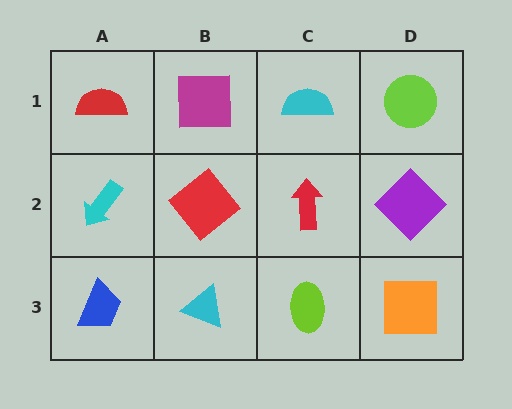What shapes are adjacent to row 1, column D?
A purple diamond (row 2, column D), a cyan semicircle (row 1, column C).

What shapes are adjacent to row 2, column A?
A red semicircle (row 1, column A), a blue trapezoid (row 3, column A), a red diamond (row 2, column B).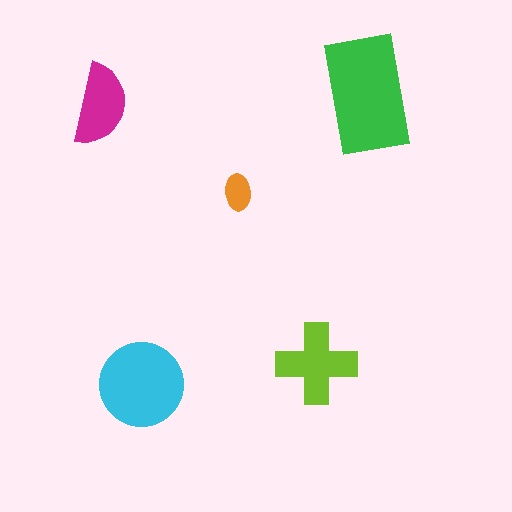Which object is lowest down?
The cyan circle is bottommost.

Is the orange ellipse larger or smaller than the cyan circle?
Smaller.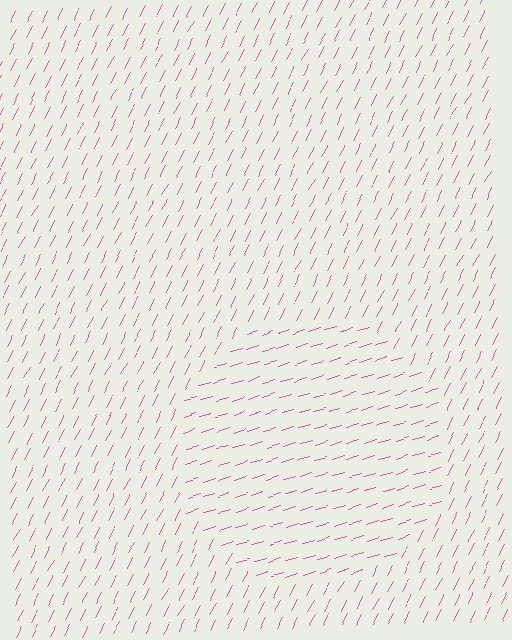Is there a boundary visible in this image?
Yes, there is a texture boundary formed by a change in line orientation.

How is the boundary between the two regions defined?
The boundary is defined purely by a change in line orientation (approximately 45 degrees difference). All lines are the same color and thickness.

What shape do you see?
I see a circle.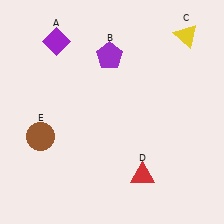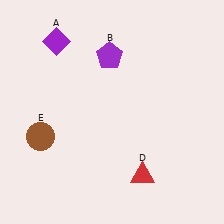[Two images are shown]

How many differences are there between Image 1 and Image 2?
There is 1 difference between the two images.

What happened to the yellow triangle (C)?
The yellow triangle (C) was removed in Image 2. It was in the top-right area of Image 1.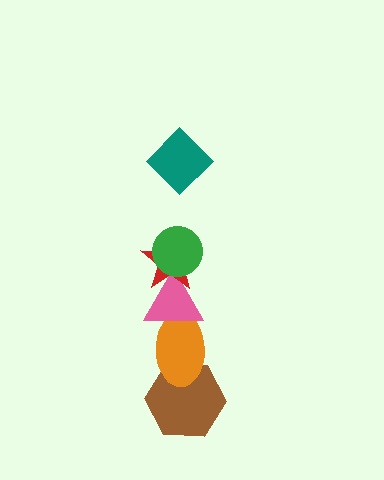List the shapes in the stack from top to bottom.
From top to bottom: the teal diamond, the green circle, the red star, the pink triangle, the orange ellipse, the brown hexagon.